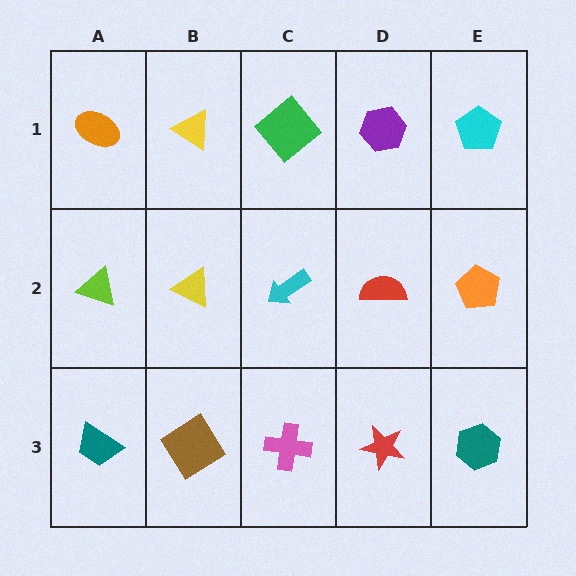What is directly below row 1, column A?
A lime triangle.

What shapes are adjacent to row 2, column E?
A cyan pentagon (row 1, column E), a teal hexagon (row 3, column E), a red semicircle (row 2, column D).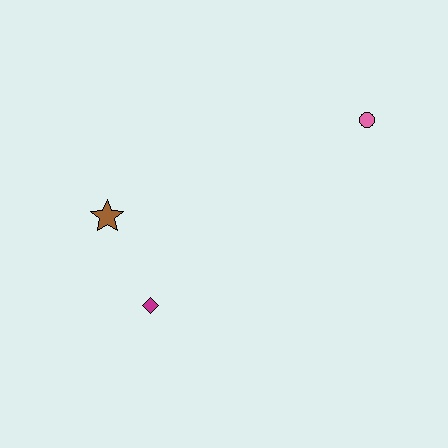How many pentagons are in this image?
There are no pentagons.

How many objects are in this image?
There are 3 objects.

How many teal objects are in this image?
There are no teal objects.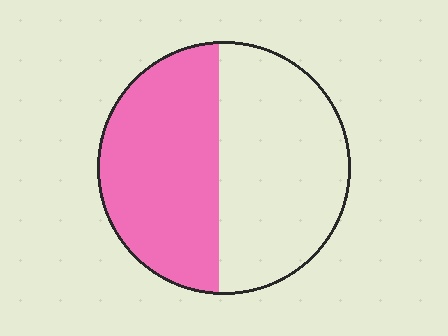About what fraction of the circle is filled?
About one half (1/2).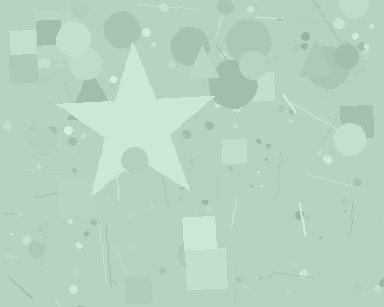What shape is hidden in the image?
A star is hidden in the image.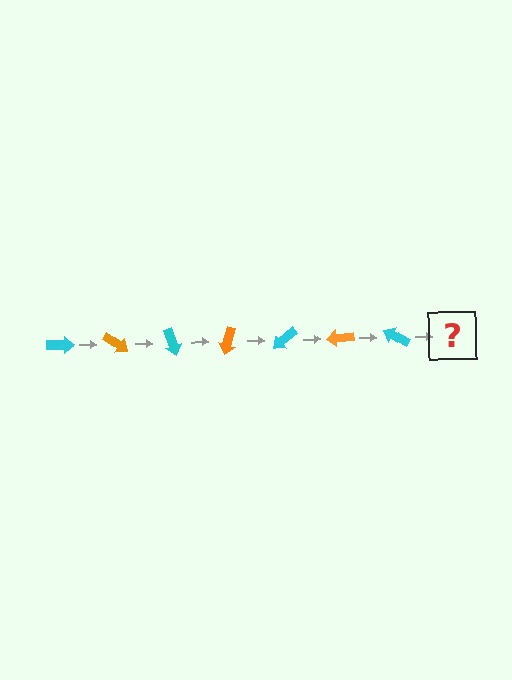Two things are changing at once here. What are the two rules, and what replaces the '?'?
The two rules are that it rotates 35 degrees each step and the color cycles through cyan and orange. The '?' should be an orange arrow, rotated 245 degrees from the start.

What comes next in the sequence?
The next element should be an orange arrow, rotated 245 degrees from the start.